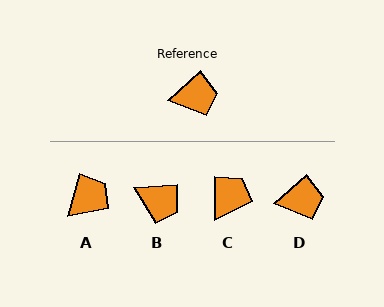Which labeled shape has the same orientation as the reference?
D.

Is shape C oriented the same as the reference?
No, it is off by about 49 degrees.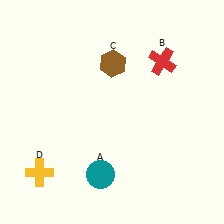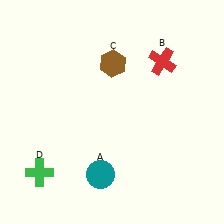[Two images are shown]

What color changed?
The cross (D) changed from yellow in Image 1 to green in Image 2.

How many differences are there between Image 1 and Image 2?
There is 1 difference between the two images.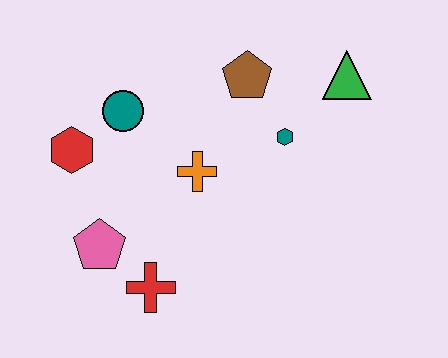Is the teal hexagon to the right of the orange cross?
Yes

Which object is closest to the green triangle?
The teal hexagon is closest to the green triangle.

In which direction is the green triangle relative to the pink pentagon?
The green triangle is to the right of the pink pentagon.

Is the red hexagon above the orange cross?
Yes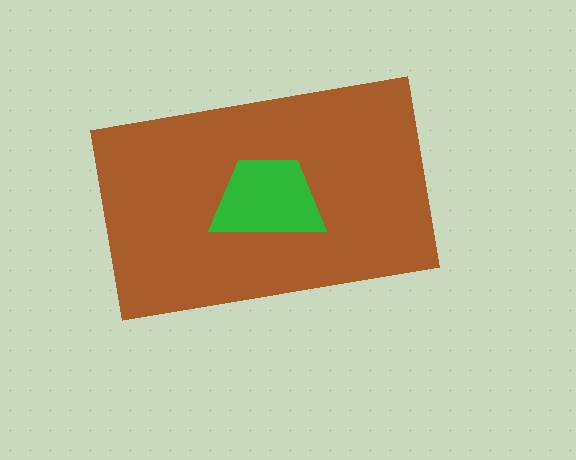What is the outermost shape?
The brown rectangle.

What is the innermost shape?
The green trapezoid.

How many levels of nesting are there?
2.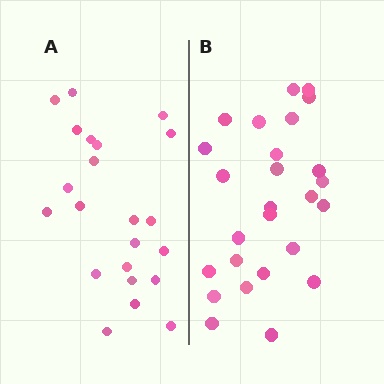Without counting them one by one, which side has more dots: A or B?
Region B (the right region) has more dots.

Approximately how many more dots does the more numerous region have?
Region B has about 4 more dots than region A.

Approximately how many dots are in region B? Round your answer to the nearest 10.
About 30 dots. (The exact count is 26, which rounds to 30.)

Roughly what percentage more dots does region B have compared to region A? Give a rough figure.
About 20% more.